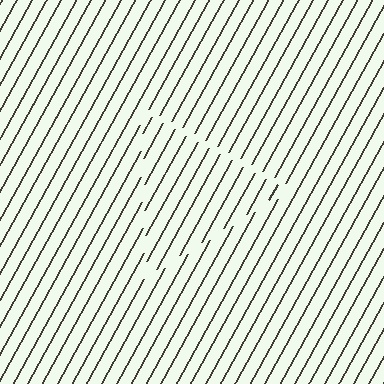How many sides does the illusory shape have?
3 sides — the line-ends trace a triangle.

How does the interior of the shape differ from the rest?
The interior of the shape contains the same grating, shifted by half a period — the contour is defined by the phase discontinuity where line-ends from the inner and outer gratings abut.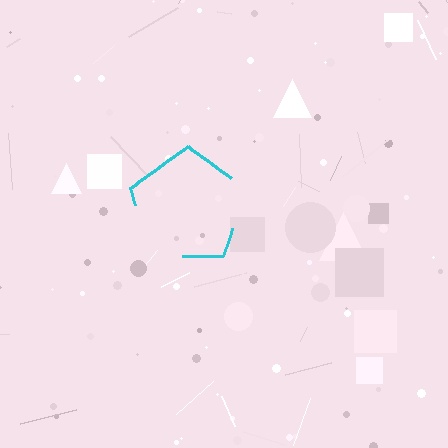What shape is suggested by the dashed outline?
The dashed outline suggests a pentagon.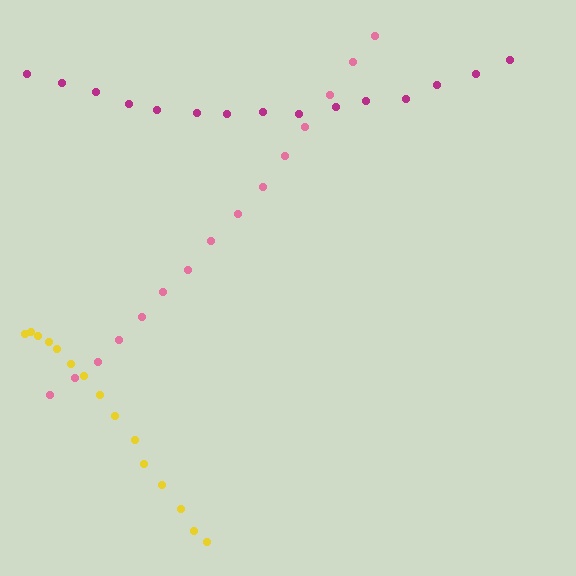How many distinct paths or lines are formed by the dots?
There are 3 distinct paths.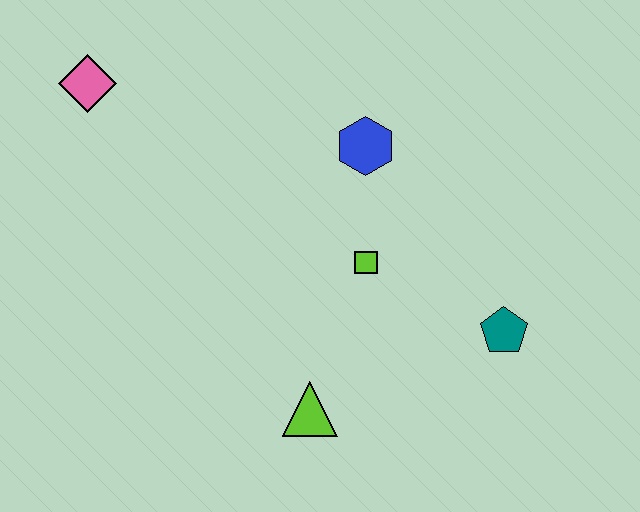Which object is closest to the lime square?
The blue hexagon is closest to the lime square.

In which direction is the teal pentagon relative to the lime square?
The teal pentagon is to the right of the lime square.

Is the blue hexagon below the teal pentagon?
No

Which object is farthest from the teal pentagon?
The pink diamond is farthest from the teal pentagon.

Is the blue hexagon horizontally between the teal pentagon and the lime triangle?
Yes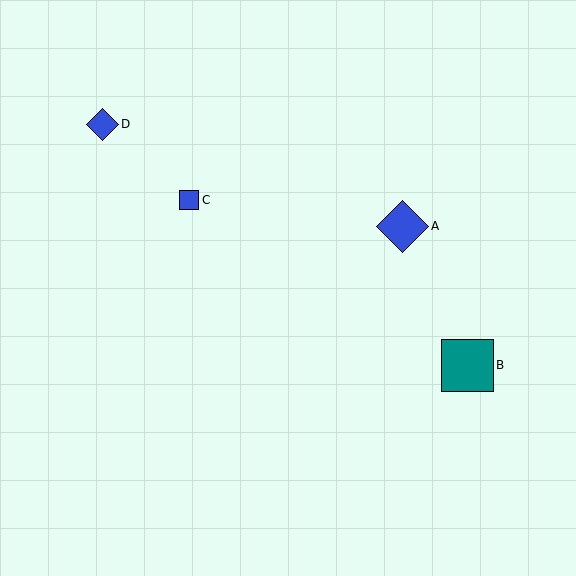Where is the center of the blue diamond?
The center of the blue diamond is at (402, 226).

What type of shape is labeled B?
Shape B is a teal square.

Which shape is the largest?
The blue diamond (labeled A) is the largest.